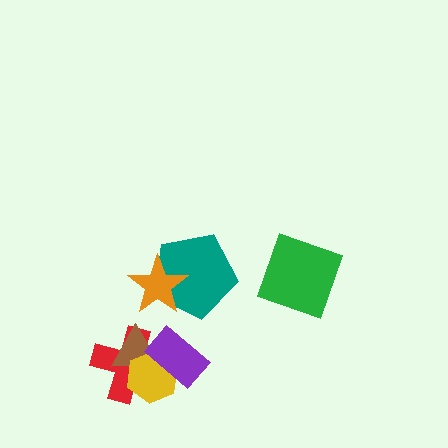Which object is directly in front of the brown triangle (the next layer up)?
The yellow hexagon is directly in front of the brown triangle.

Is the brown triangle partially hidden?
Yes, it is partially covered by another shape.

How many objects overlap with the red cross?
3 objects overlap with the red cross.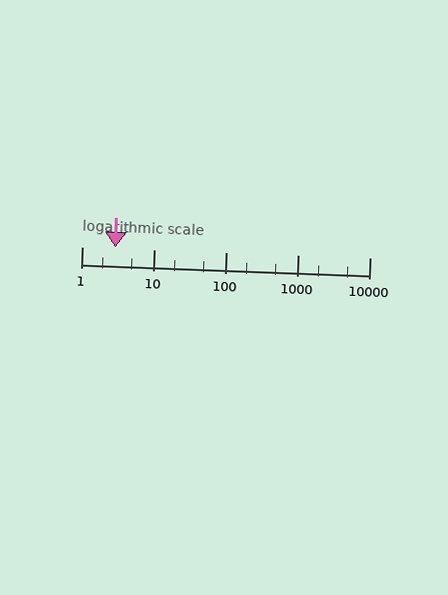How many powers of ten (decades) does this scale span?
The scale spans 4 decades, from 1 to 10000.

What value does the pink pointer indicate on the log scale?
The pointer indicates approximately 2.9.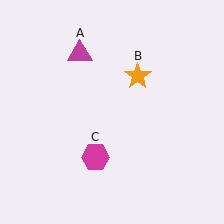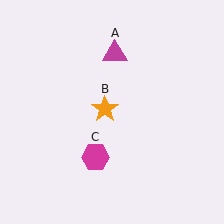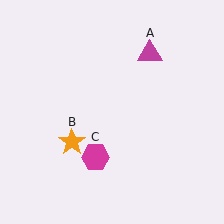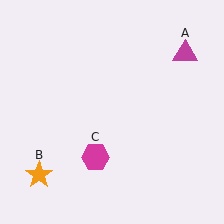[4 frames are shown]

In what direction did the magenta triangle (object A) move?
The magenta triangle (object A) moved right.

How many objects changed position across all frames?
2 objects changed position: magenta triangle (object A), orange star (object B).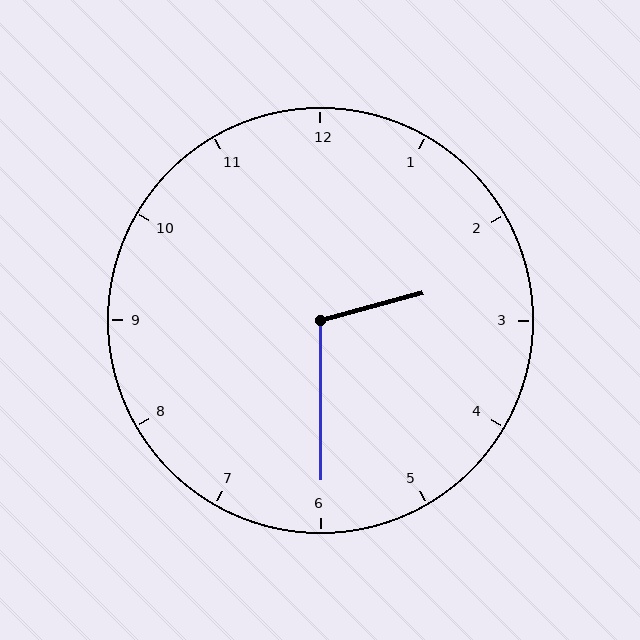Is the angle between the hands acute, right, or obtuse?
It is obtuse.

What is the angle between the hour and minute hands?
Approximately 105 degrees.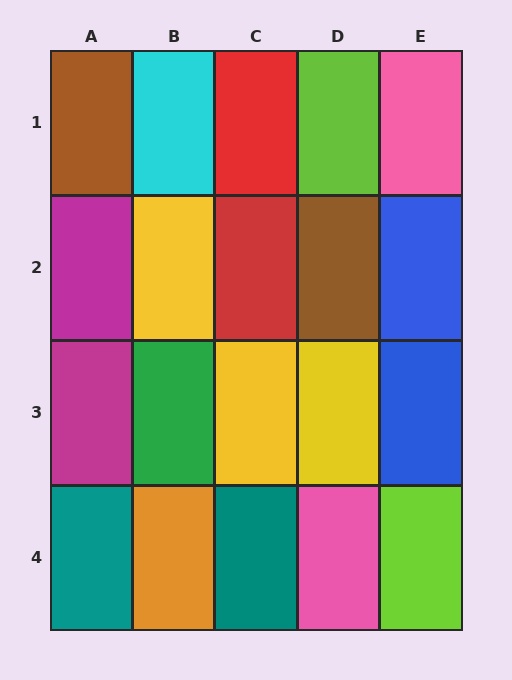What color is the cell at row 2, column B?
Yellow.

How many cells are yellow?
3 cells are yellow.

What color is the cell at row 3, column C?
Yellow.